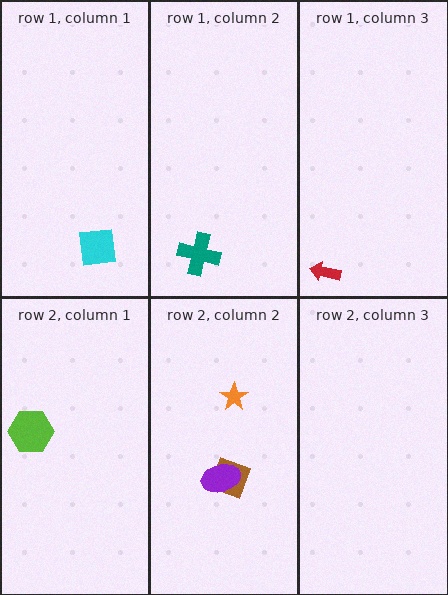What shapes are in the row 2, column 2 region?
The orange star, the brown diamond, the purple ellipse.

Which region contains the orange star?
The row 2, column 2 region.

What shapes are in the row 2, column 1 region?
The lime hexagon.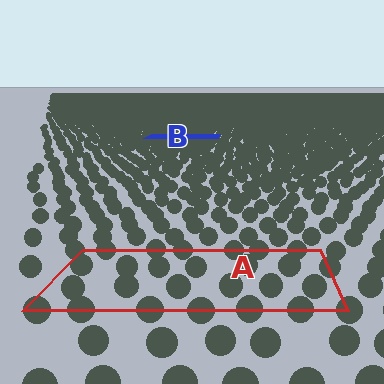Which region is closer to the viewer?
Region A is closer. The texture elements there are larger and more spread out.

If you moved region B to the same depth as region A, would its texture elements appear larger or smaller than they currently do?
They would appear larger. At a closer depth, the same texture elements are projected at a bigger on-screen size.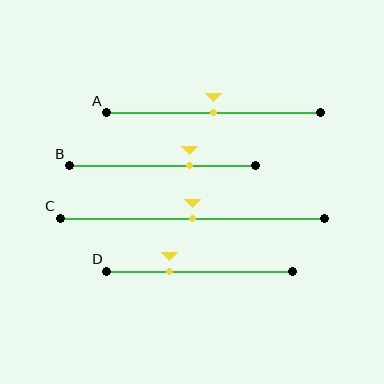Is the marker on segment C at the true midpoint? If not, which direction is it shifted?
Yes, the marker on segment C is at the true midpoint.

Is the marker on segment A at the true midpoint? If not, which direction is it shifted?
Yes, the marker on segment A is at the true midpoint.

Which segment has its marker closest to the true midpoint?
Segment A has its marker closest to the true midpoint.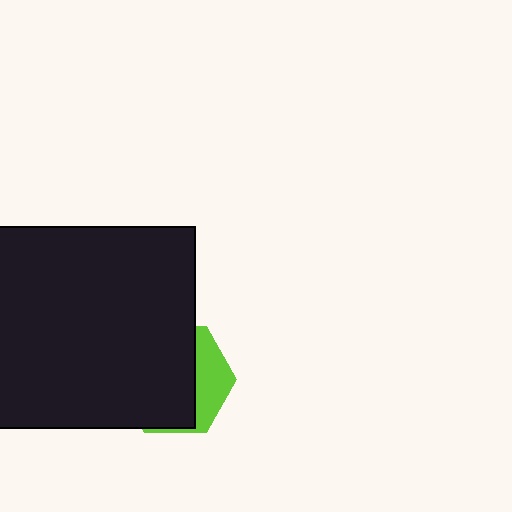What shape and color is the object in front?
The object in front is a black square.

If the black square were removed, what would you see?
You would see the complete lime hexagon.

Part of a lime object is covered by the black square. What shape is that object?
It is a hexagon.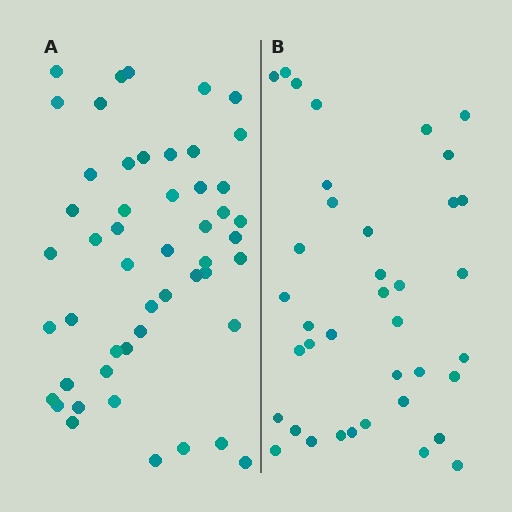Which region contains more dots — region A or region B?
Region A (the left region) has more dots.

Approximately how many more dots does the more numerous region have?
Region A has roughly 12 or so more dots than region B.